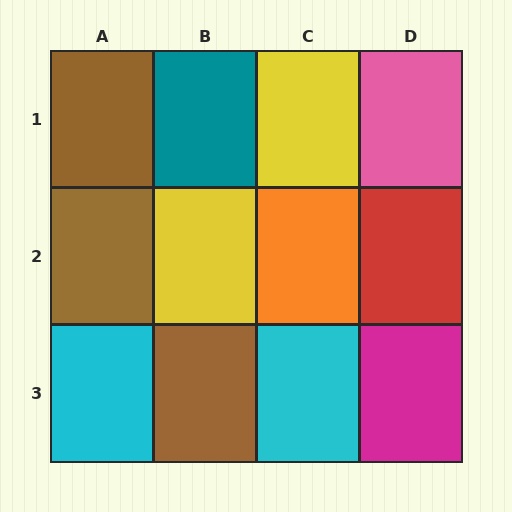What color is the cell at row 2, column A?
Brown.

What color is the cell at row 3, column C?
Cyan.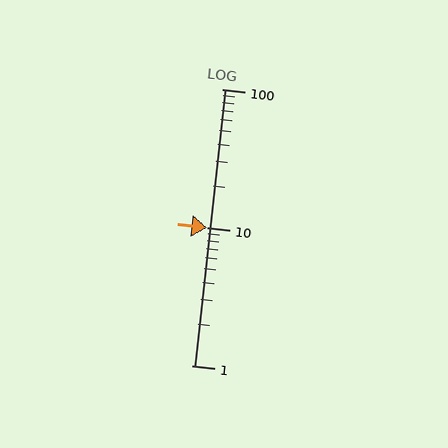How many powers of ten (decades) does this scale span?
The scale spans 2 decades, from 1 to 100.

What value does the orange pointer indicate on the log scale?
The pointer indicates approximately 10.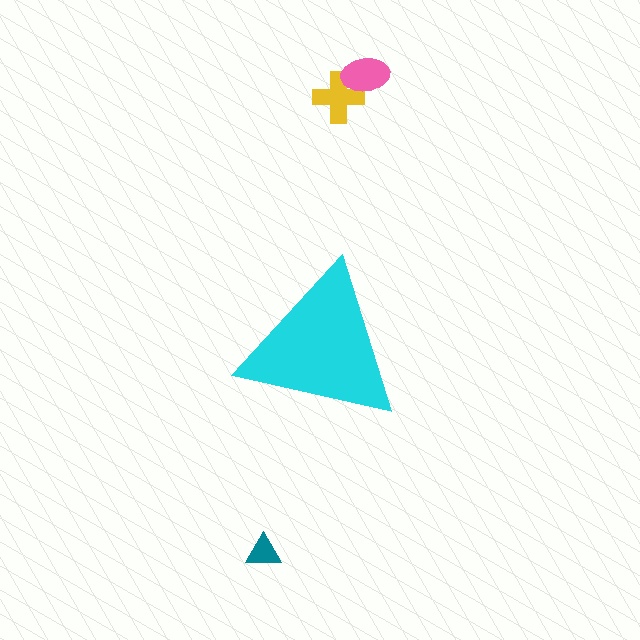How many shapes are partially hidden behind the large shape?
0 shapes are partially hidden.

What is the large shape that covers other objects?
A cyan triangle.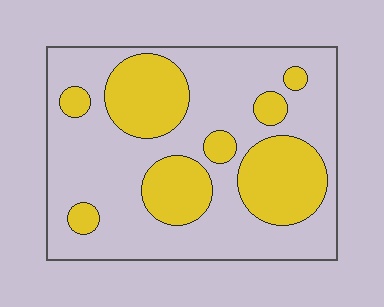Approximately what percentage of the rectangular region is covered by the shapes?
Approximately 30%.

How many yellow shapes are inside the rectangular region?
8.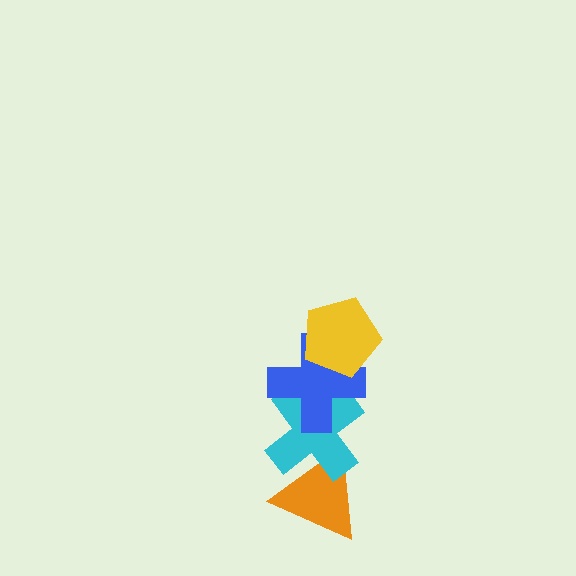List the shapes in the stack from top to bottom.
From top to bottom: the yellow pentagon, the blue cross, the cyan cross, the orange triangle.